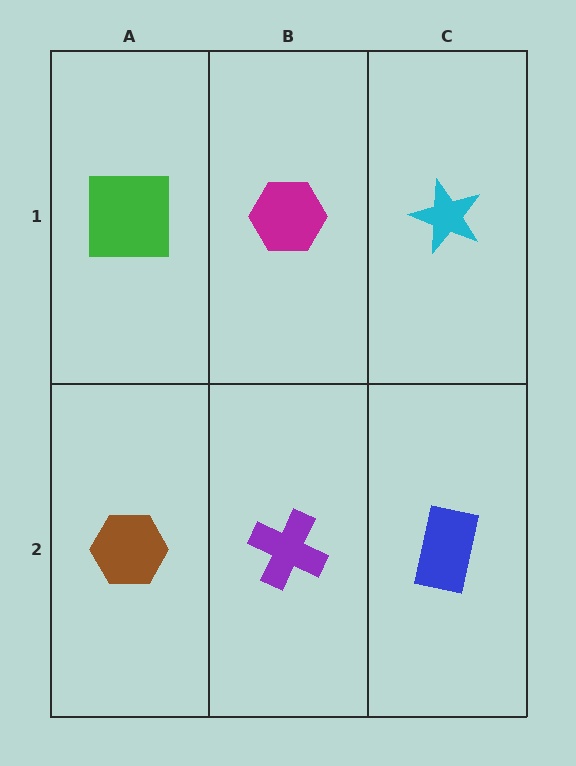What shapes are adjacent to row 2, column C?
A cyan star (row 1, column C), a purple cross (row 2, column B).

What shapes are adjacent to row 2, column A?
A green square (row 1, column A), a purple cross (row 2, column B).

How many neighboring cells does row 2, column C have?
2.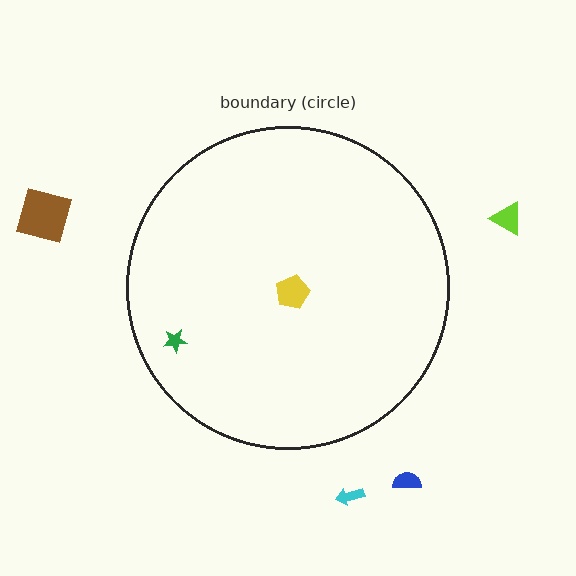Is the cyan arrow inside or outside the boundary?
Outside.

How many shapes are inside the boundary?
2 inside, 4 outside.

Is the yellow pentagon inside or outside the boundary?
Inside.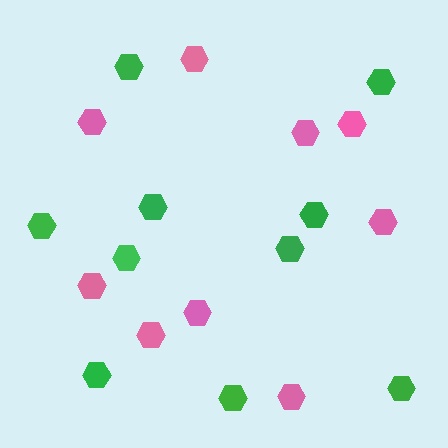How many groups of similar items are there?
There are 2 groups: one group of green hexagons (10) and one group of pink hexagons (9).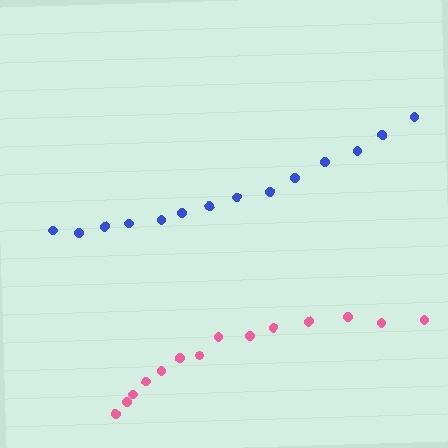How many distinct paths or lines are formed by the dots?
There are 2 distinct paths.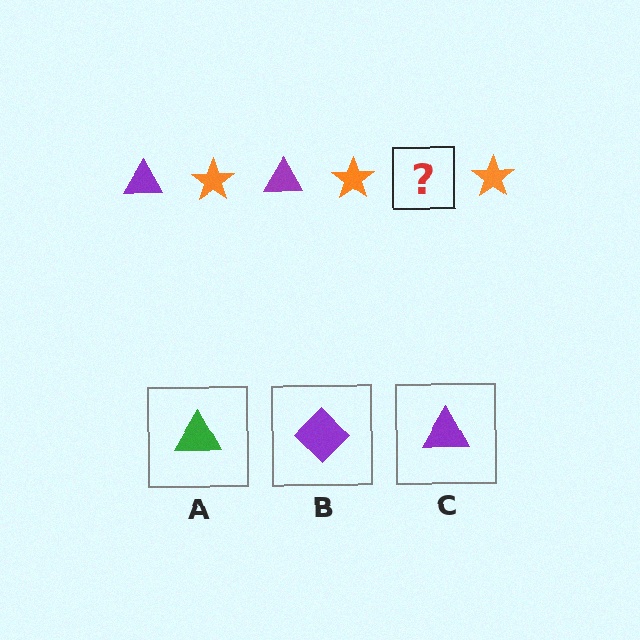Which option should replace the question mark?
Option C.